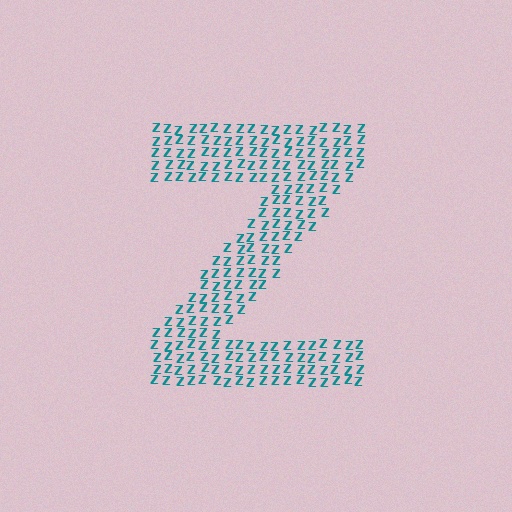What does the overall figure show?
The overall figure shows the letter Z.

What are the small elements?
The small elements are letter Z's.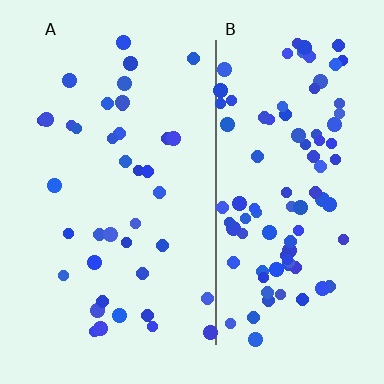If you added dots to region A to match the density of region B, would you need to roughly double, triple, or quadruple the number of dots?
Approximately double.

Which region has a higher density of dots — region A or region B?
B (the right).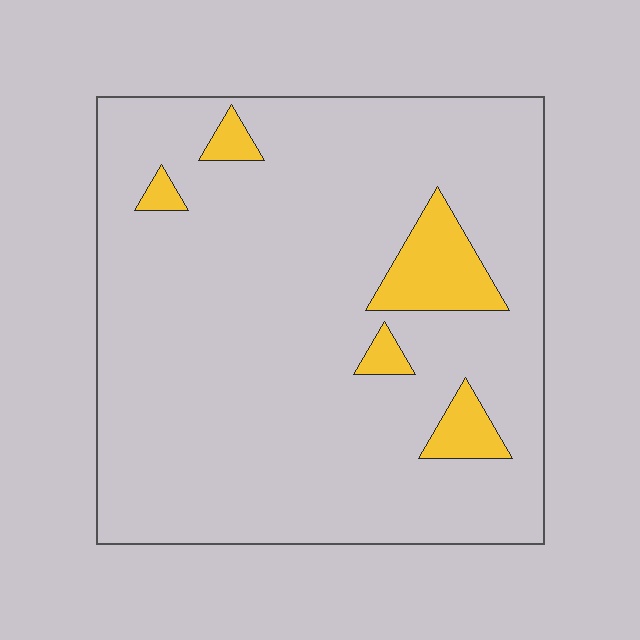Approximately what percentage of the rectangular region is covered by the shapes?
Approximately 10%.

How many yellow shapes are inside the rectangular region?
5.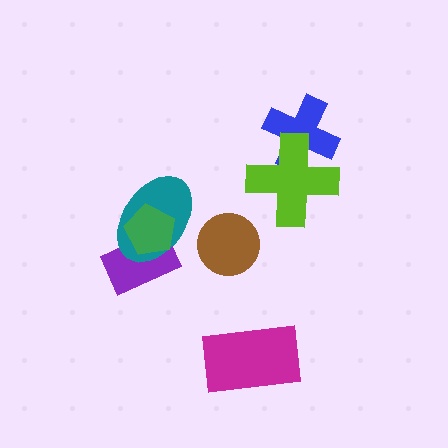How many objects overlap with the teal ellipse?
2 objects overlap with the teal ellipse.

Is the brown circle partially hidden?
No, no other shape covers it.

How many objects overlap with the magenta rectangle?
0 objects overlap with the magenta rectangle.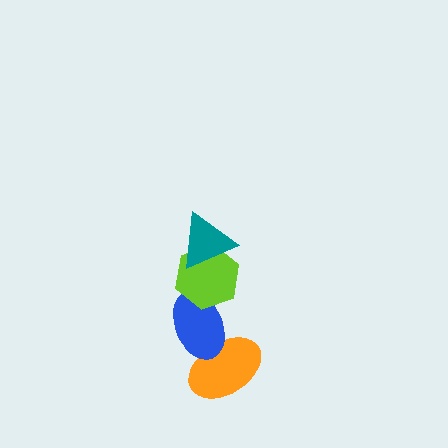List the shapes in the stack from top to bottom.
From top to bottom: the teal triangle, the lime hexagon, the blue ellipse, the orange ellipse.